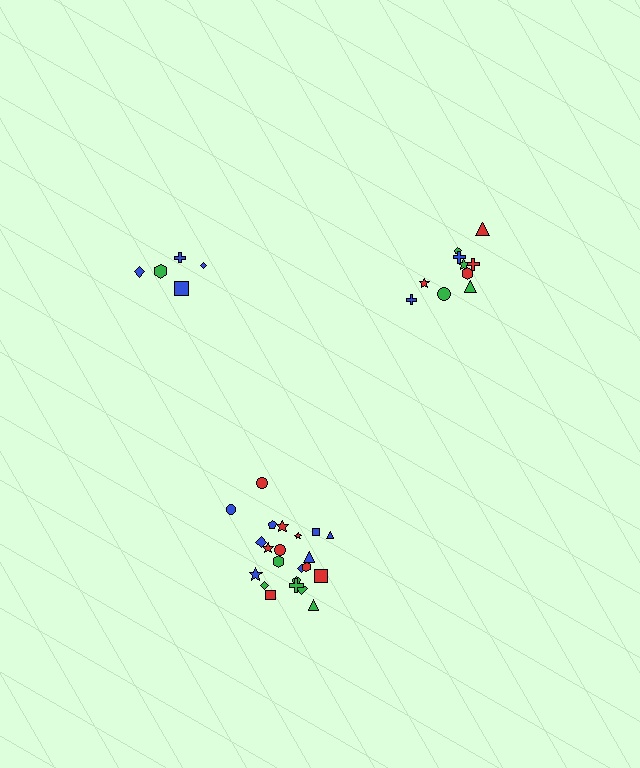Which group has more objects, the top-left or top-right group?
The top-right group.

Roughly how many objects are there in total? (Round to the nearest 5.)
Roughly 35 objects in total.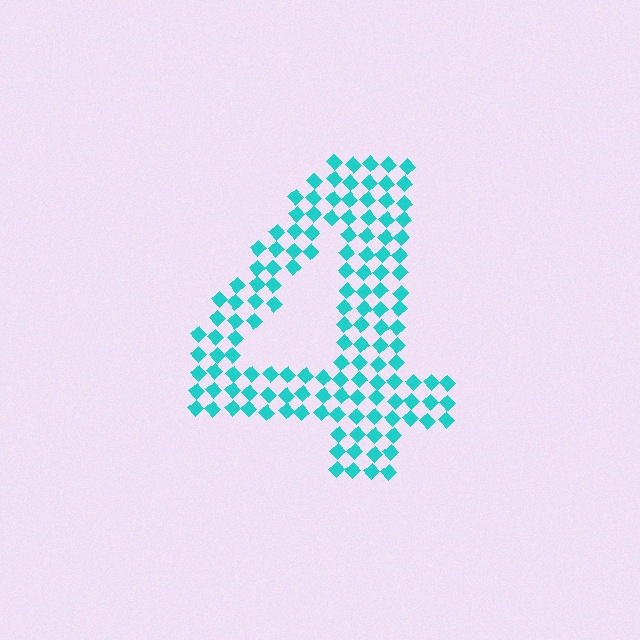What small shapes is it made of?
It is made of small diamonds.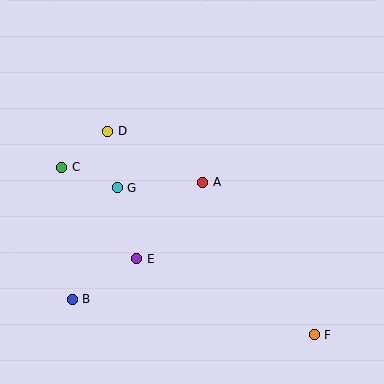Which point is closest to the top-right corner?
Point A is closest to the top-right corner.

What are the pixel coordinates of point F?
Point F is at (314, 335).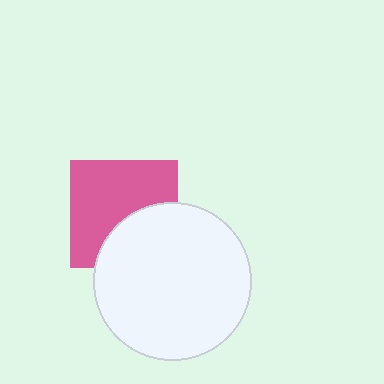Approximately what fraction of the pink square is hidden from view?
Roughly 36% of the pink square is hidden behind the white circle.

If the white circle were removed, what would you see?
You would see the complete pink square.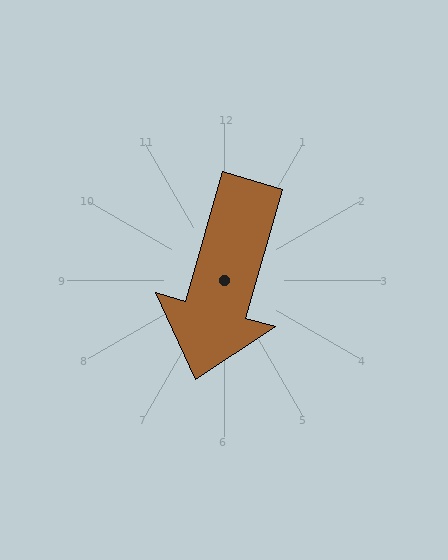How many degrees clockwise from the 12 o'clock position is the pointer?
Approximately 196 degrees.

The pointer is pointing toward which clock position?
Roughly 7 o'clock.